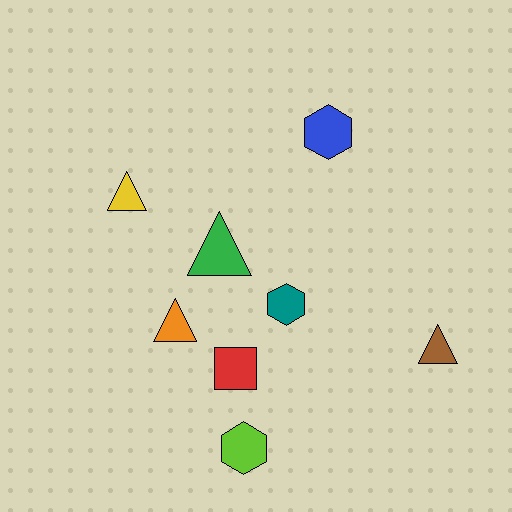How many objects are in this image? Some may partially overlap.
There are 8 objects.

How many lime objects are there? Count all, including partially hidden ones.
There is 1 lime object.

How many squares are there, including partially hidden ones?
There is 1 square.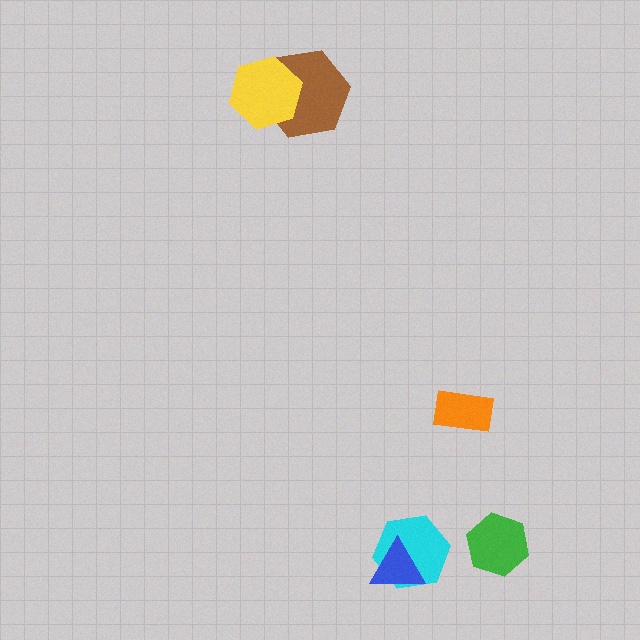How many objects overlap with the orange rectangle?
0 objects overlap with the orange rectangle.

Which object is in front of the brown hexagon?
The yellow hexagon is in front of the brown hexagon.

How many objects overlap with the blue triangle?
1 object overlaps with the blue triangle.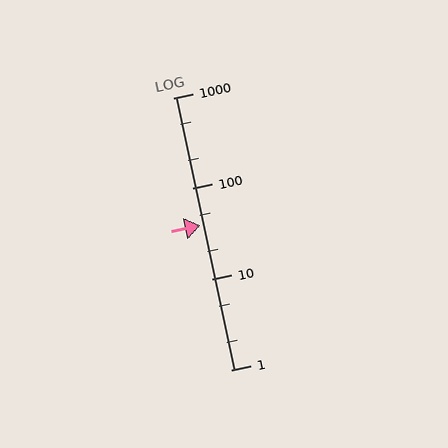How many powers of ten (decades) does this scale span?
The scale spans 3 decades, from 1 to 1000.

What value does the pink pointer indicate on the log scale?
The pointer indicates approximately 39.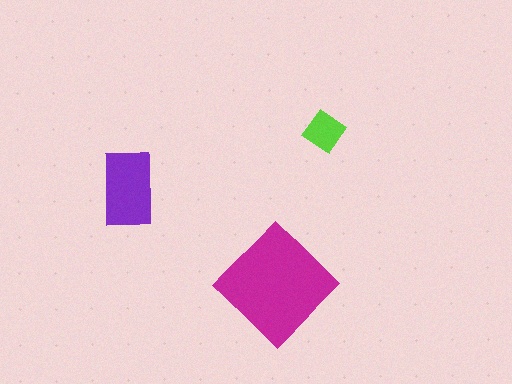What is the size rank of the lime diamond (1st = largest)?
3rd.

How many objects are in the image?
There are 3 objects in the image.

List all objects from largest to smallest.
The magenta diamond, the purple rectangle, the lime diamond.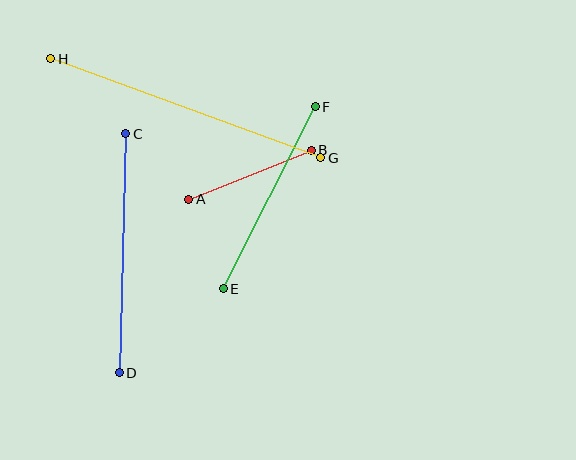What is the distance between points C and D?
The distance is approximately 239 pixels.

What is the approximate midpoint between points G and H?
The midpoint is at approximately (186, 108) pixels.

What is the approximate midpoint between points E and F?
The midpoint is at approximately (269, 198) pixels.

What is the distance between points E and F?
The distance is approximately 204 pixels.